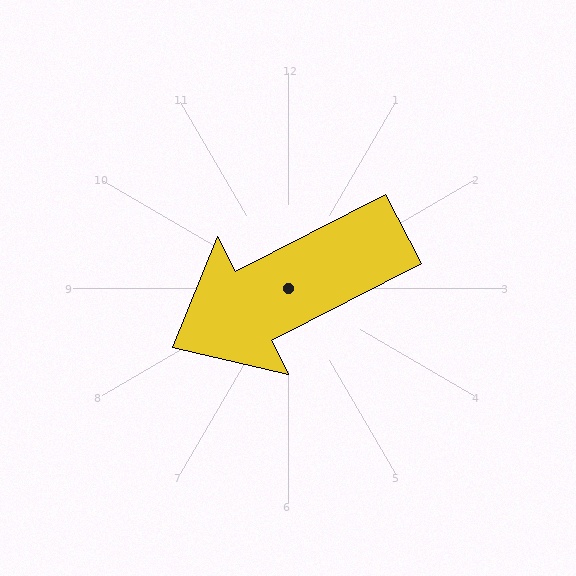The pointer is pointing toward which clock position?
Roughly 8 o'clock.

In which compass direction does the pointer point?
Southwest.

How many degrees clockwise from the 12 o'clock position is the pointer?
Approximately 243 degrees.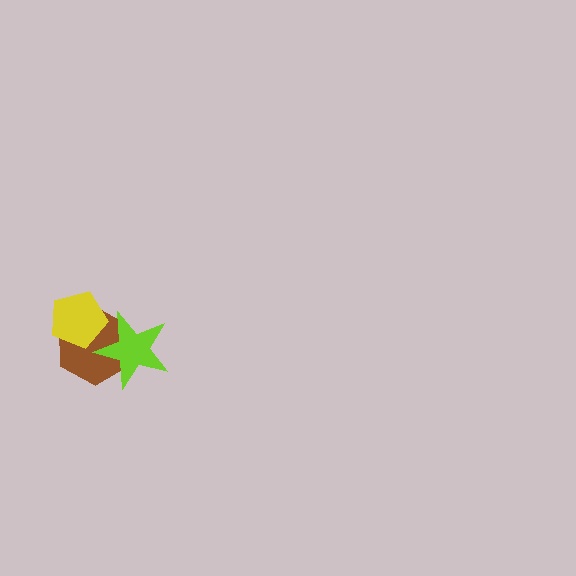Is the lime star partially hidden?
Yes, it is partially covered by another shape.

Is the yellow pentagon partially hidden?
No, no other shape covers it.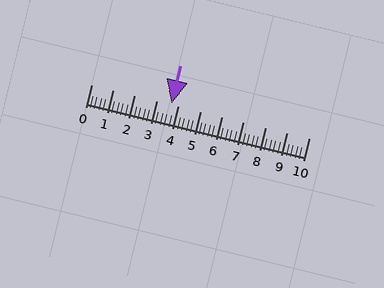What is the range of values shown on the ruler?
The ruler shows values from 0 to 10.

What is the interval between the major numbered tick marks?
The major tick marks are spaced 1 units apart.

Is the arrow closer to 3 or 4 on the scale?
The arrow is closer to 4.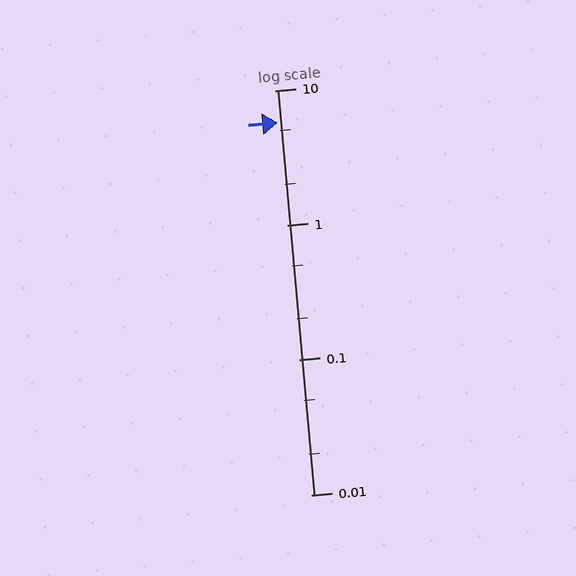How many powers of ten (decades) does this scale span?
The scale spans 3 decades, from 0.01 to 10.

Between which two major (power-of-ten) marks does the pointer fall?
The pointer is between 1 and 10.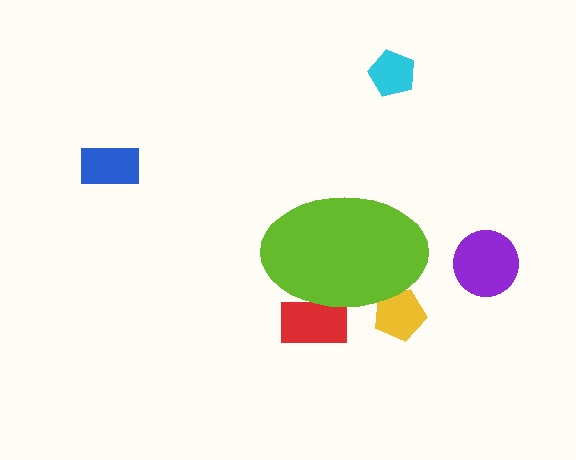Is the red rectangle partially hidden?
Yes, the red rectangle is partially hidden behind the lime ellipse.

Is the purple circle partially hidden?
No, the purple circle is fully visible.